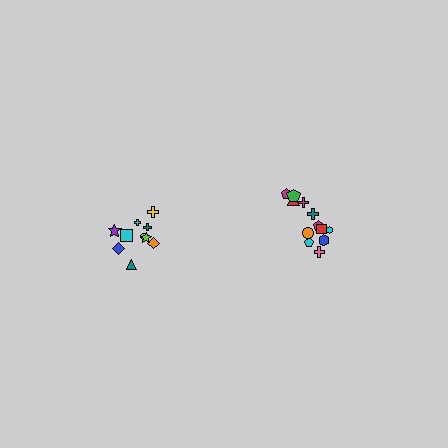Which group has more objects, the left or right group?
The right group.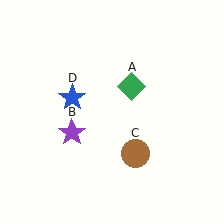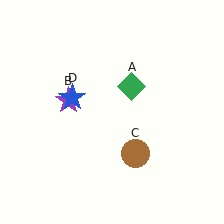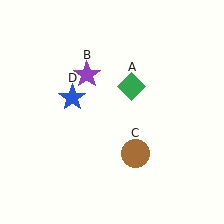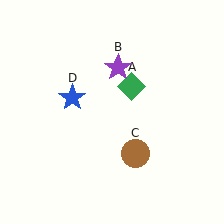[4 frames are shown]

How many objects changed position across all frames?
1 object changed position: purple star (object B).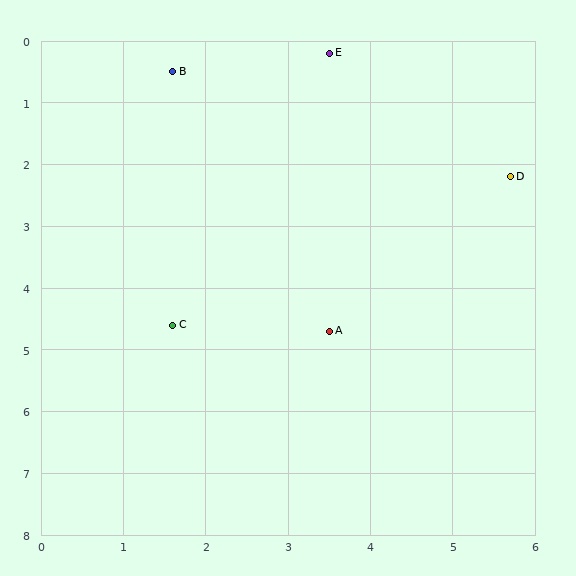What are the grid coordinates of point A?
Point A is at approximately (3.5, 4.7).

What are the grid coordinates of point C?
Point C is at approximately (1.6, 4.6).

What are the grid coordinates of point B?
Point B is at approximately (1.6, 0.5).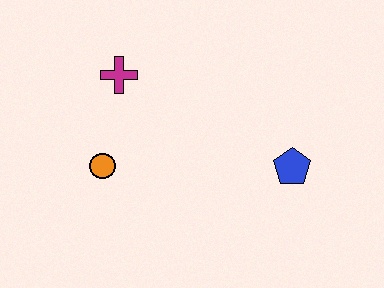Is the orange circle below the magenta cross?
Yes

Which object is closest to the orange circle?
The magenta cross is closest to the orange circle.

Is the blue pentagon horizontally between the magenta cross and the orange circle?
No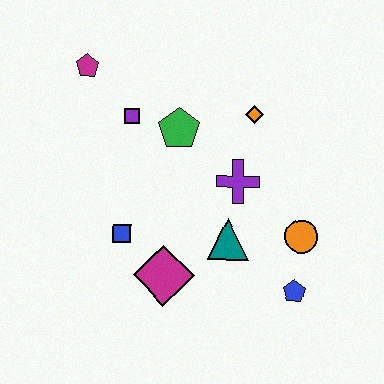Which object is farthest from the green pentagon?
The blue pentagon is farthest from the green pentagon.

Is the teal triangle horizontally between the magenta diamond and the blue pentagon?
Yes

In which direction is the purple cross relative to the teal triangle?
The purple cross is above the teal triangle.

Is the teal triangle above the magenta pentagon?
No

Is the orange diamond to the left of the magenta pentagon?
No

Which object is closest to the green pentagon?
The purple square is closest to the green pentagon.